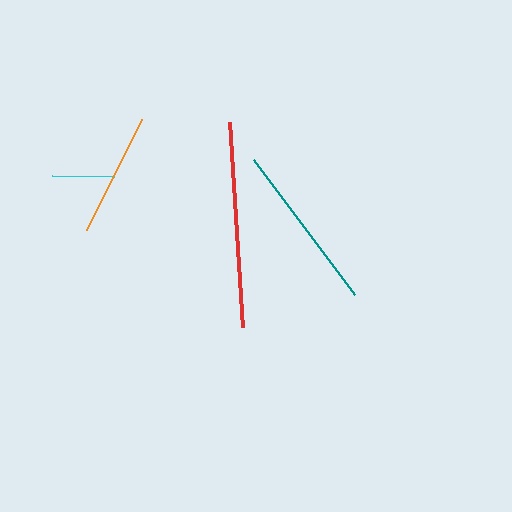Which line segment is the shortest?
The cyan line is the shortest at approximately 63 pixels.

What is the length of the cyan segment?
The cyan segment is approximately 63 pixels long.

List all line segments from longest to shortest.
From longest to shortest: red, teal, orange, cyan.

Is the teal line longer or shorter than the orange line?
The teal line is longer than the orange line.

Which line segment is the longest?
The red line is the longest at approximately 205 pixels.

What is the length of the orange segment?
The orange segment is approximately 124 pixels long.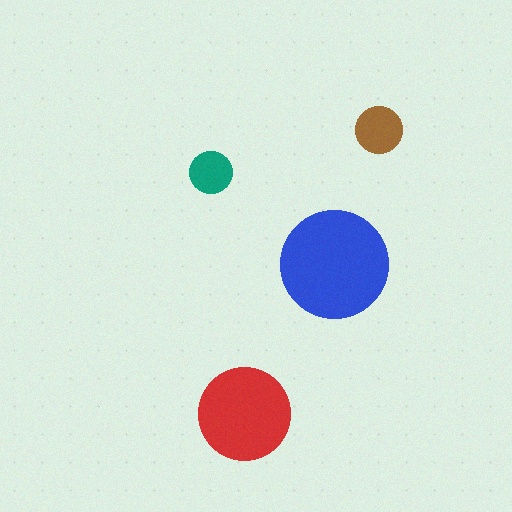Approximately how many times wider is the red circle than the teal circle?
About 2 times wider.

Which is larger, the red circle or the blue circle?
The blue one.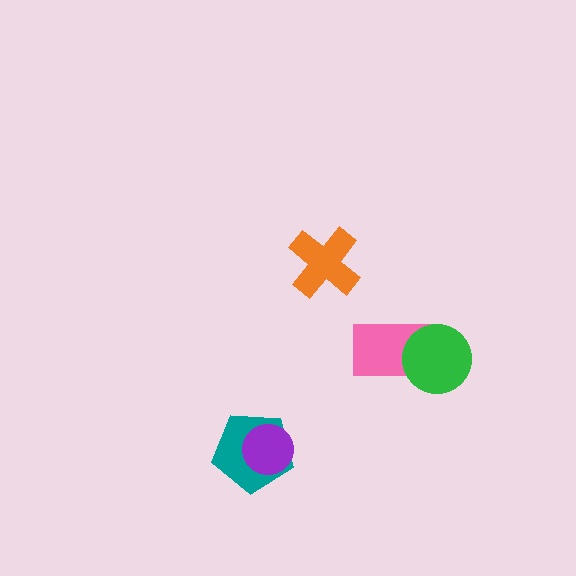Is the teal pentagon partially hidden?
Yes, it is partially covered by another shape.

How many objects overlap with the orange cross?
0 objects overlap with the orange cross.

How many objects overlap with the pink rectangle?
1 object overlaps with the pink rectangle.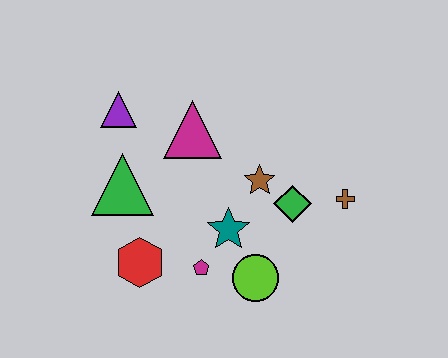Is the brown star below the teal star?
No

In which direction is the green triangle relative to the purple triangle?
The green triangle is below the purple triangle.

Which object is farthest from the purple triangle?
The brown cross is farthest from the purple triangle.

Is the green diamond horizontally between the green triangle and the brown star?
No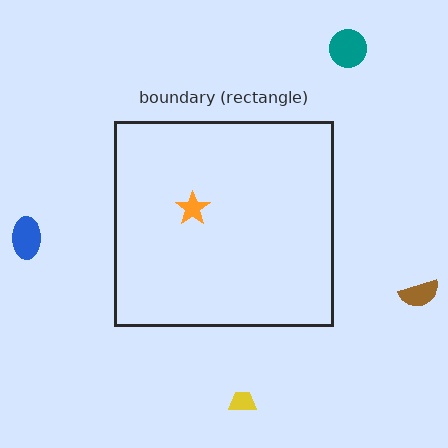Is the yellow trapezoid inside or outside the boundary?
Outside.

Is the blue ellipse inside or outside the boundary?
Outside.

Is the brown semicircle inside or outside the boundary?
Outside.